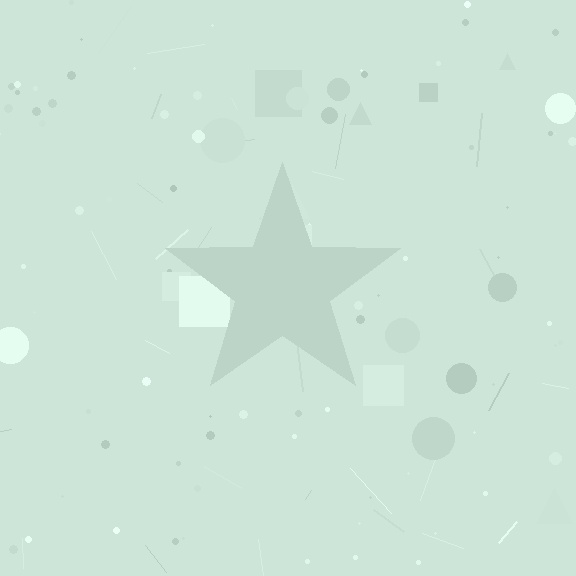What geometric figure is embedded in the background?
A star is embedded in the background.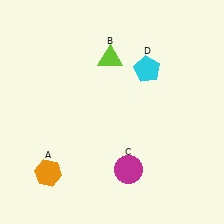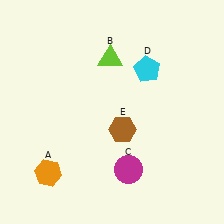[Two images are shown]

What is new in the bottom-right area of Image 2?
A brown hexagon (E) was added in the bottom-right area of Image 2.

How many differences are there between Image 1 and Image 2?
There is 1 difference between the two images.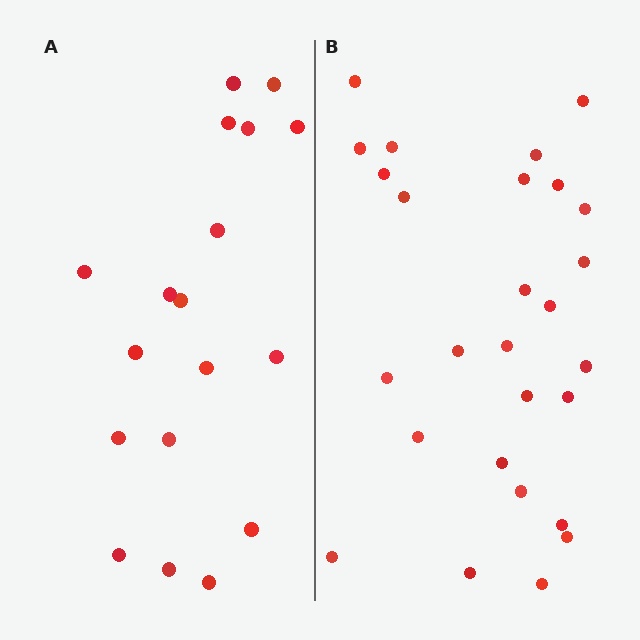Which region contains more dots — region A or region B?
Region B (the right region) has more dots.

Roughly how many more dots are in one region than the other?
Region B has roughly 8 or so more dots than region A.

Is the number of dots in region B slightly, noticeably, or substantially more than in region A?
Region B has substantially more. The ratio is roughly 1.5 to 1.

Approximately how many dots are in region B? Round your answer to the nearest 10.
About 30 dots. (The exact count is 27, which rounds to 30.)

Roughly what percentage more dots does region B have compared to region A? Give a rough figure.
About 50% more.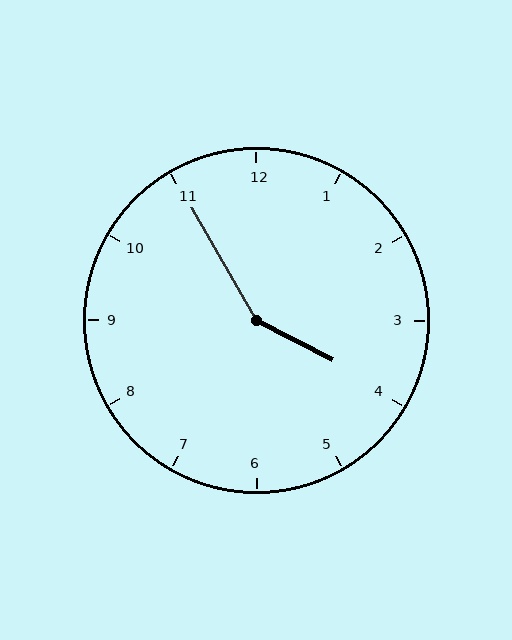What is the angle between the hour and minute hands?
Approximately 148 degrees.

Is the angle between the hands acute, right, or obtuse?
It is obtuse.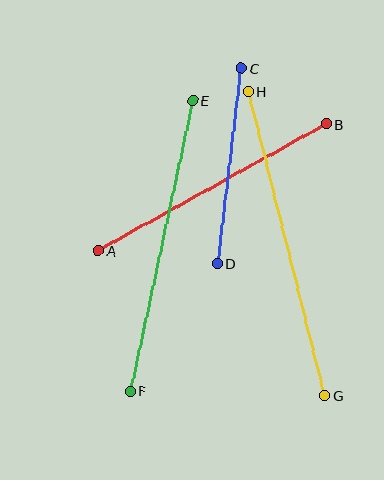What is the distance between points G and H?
The distance is approximately 313 pixels.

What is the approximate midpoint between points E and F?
The midpoint is at approximately (161, 246) pixels.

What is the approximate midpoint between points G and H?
The midpoint is at approximately (286, 244) pixels.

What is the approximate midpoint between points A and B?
The midpoint is at approximately (212, 187) pixels.